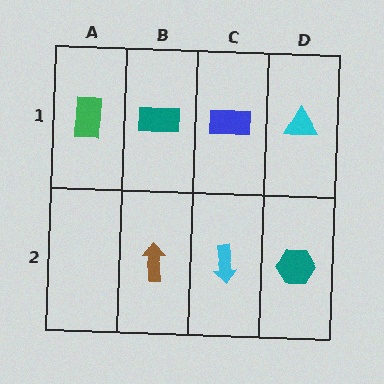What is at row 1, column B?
A teal rectangle.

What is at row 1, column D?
A cyan triangle.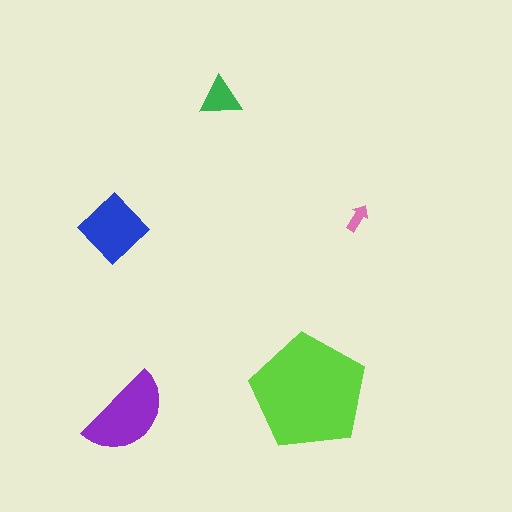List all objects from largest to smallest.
The lime pentagon, the purple semicircle, the blue diamond, the green triangle, the pink arrow.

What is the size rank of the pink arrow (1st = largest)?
5th.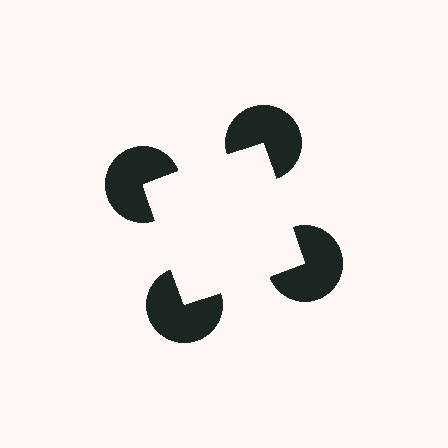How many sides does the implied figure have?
4 sides.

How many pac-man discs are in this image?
There are 4 — one at each vertex of the illusory square.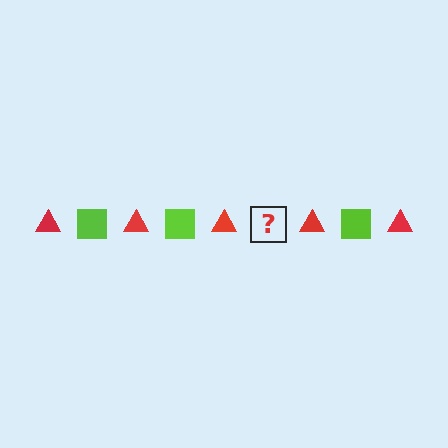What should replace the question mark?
The question mark should be replaced with a lime square.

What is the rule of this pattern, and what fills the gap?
The rule is that the pattern alternates between red triangle and lime square. The gap should be filled with a lime square.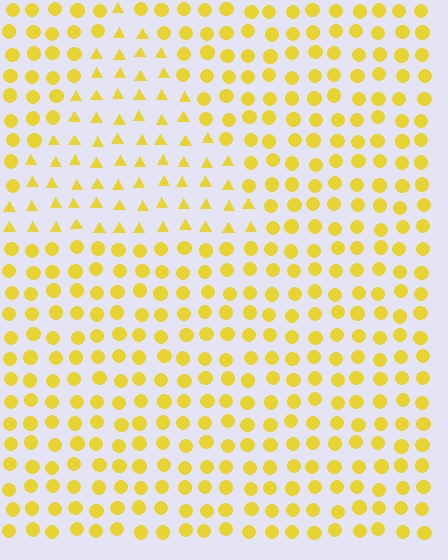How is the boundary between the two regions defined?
The boundary is defined by a change in element shape: triangles inside vs. circles outside. All elements share the same color and spacing.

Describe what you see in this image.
The image is filled with small yellow elements arranged in a uniform grid. A triangle-shaped region contains triangles, while the surrounding area contains circles. The boundary is defined purely by the change in element shape.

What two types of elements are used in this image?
The image uses triangles inside the triangle region and circles outside it.